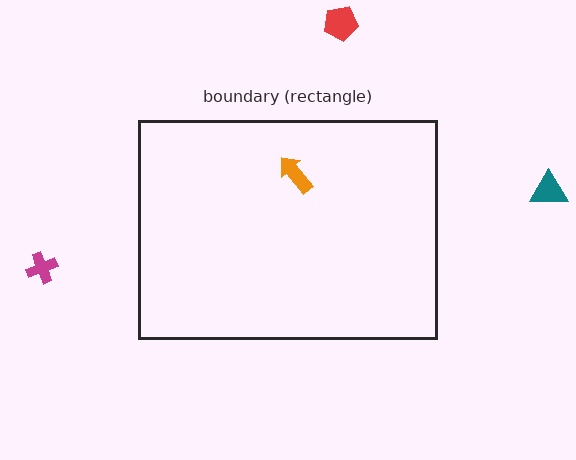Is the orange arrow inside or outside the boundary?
Inside.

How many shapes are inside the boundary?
1 inside, 3 outside.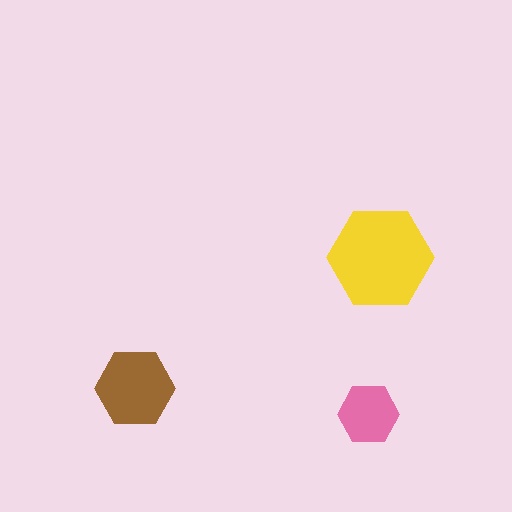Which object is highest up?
The yellow hexagon is topmost.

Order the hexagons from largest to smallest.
the yellow one, the brown one, the pink one.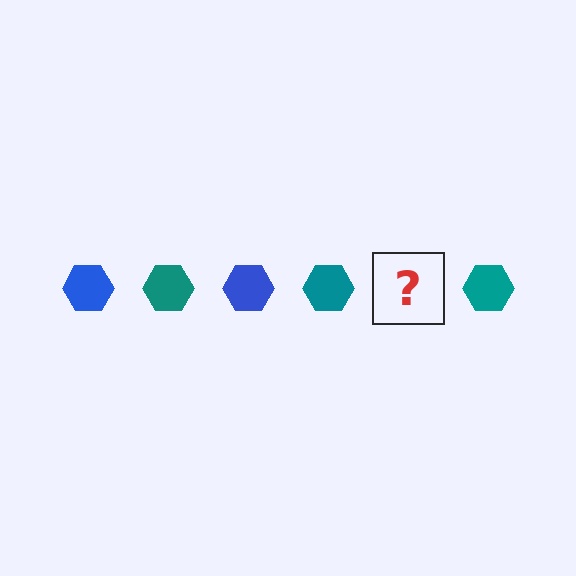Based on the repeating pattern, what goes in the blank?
The blank should be a blue hexagon.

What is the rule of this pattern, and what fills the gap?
The rule is that the pattern cycles through blue, teal hexagons. The gap should be filled with a blue hexagon.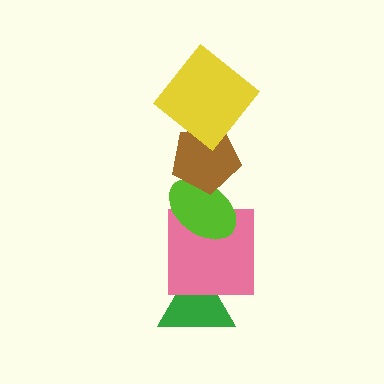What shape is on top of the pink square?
The lime ellipse is on top of the pink square.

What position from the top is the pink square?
The pink square is 4th from the top.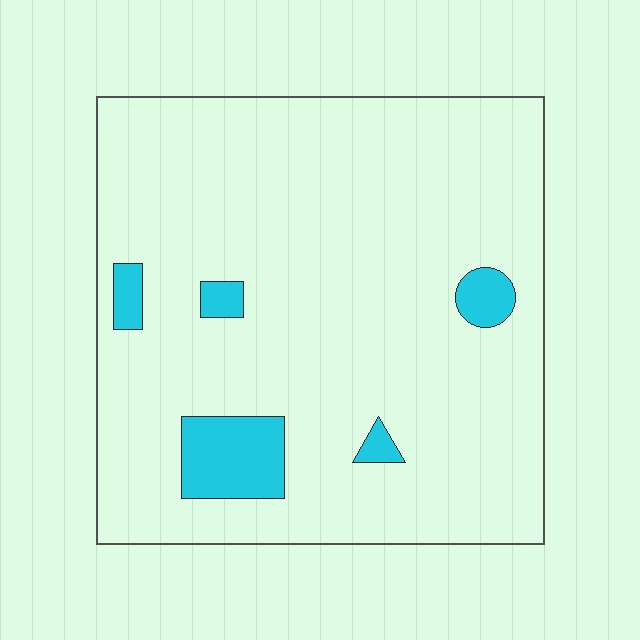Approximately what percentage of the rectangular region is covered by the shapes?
Approximately 10%.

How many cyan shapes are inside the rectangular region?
5.